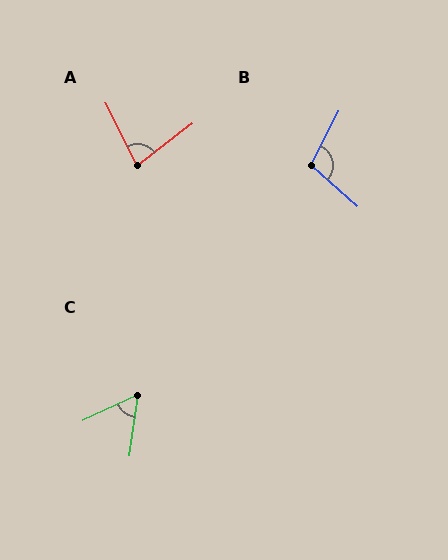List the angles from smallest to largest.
C (57°), A (79°), B (106°).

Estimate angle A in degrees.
Approximately 79 degrees.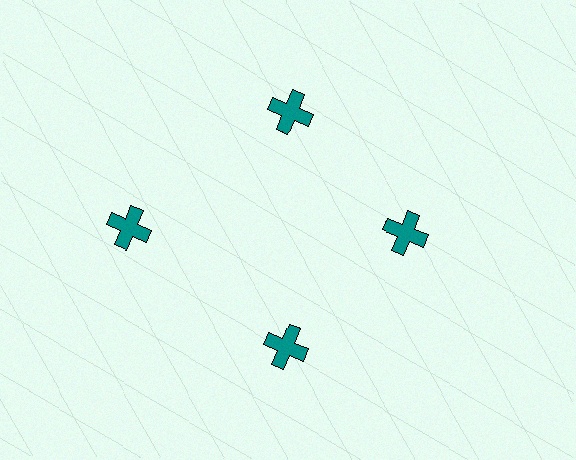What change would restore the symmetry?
The symmetry would be restored by moving it inward, back onto the ring so that all 4 crosses sit at equal angles and equal distance from the center.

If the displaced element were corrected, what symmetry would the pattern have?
It would have 4-fold rotational symmetry — the pattern would map onto itself every 90 degrees.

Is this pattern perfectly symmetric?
No. The 4 teal crosses are arranged in a ring, but one element near the 9 o'clock position is pushed outward from the center, breaking the 4-fold rotational symmetry.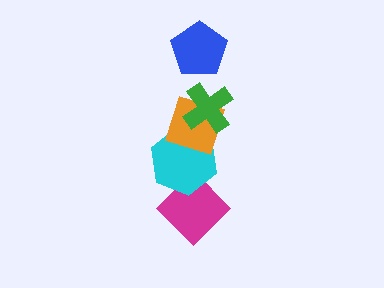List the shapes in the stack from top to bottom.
From top to bottom: the blue pentagon, the green cross, the orange diamond, the cyan hexagon, the magenta diamond.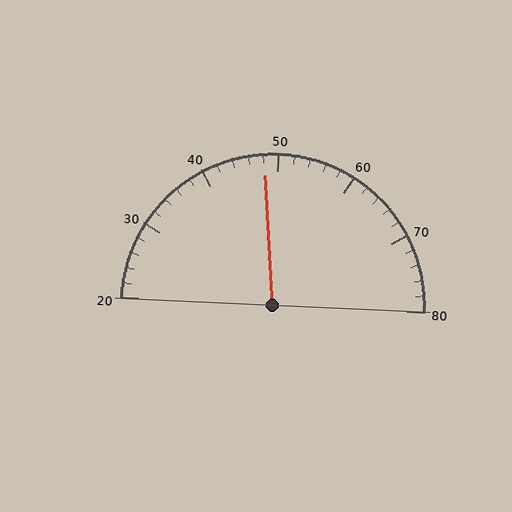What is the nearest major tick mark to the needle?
The nearest major tick mark is 50.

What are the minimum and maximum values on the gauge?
The gauge ranges from 20 to 80.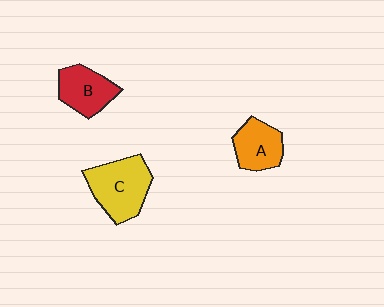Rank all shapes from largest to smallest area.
From largest to smallest: C (yellow), B (red), A (orange).